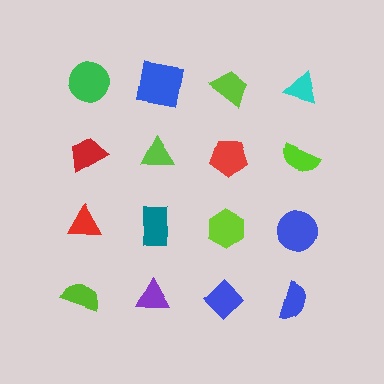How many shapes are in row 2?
4 shapes.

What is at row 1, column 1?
A green circle.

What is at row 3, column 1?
A red triangle.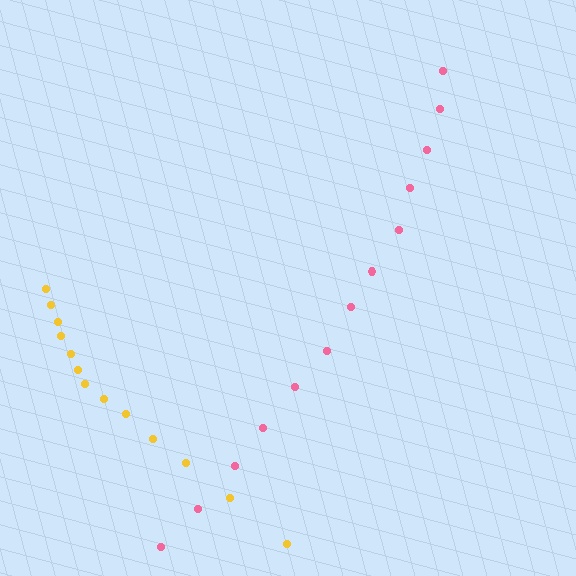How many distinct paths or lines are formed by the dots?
There are 2 distinct paths.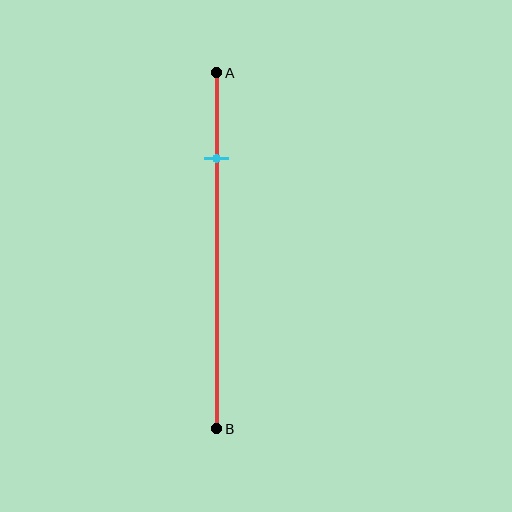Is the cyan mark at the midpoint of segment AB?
No, the mark is at about 25% from A, not at the 50% midpoint.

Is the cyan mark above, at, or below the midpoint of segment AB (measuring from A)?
The cyan mark is above the midpoint of segment AB.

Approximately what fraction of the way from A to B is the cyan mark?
The cyan mark is approximately 25% of the way from A to B.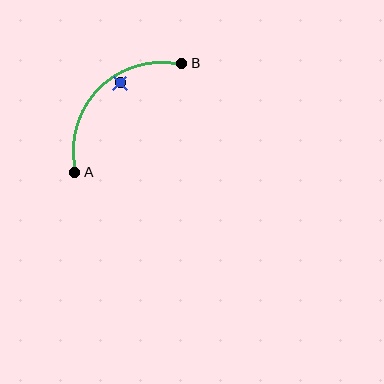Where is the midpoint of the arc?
The arc midpoint is the point on the curve farthest from the straight line joining A and B. It sits above and to the left of that line.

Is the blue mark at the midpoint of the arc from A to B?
No — the blue mark does not lie on the arc at all. It sits slightly inside the curve.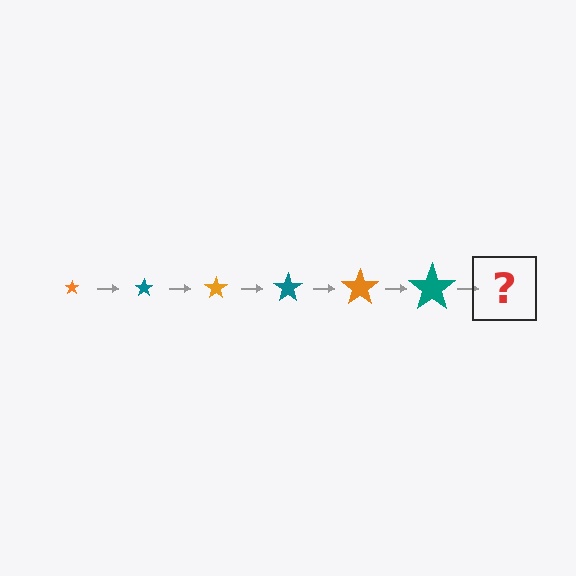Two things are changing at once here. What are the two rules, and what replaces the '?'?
The two rules are that the star grows larger each step and the color cycles through orange and teal. The '?' should be an orange star, larger than the previous one.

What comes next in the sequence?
The next element should be an orange star, larger than the previous one.